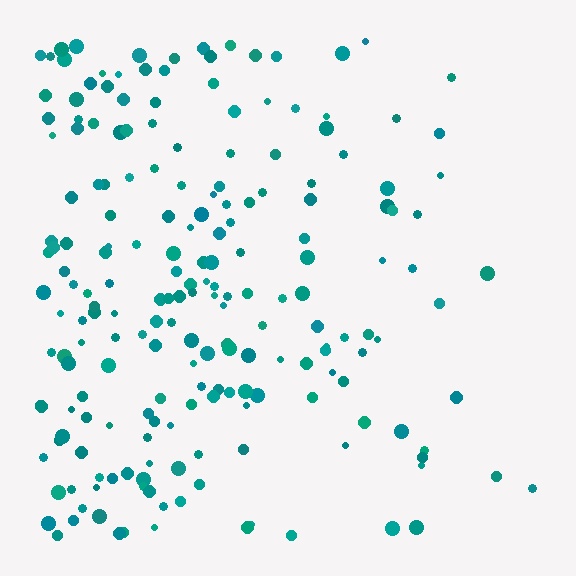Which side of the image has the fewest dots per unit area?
The right.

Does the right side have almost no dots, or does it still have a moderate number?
Still a moderate number, just noticeably fewer than the left.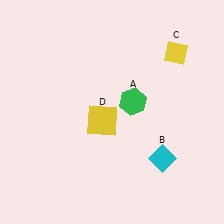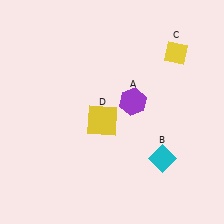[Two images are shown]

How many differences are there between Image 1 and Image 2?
There is 1 difference between the two images.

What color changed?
The hexagon (A) changed from green in Image 1 to purple in Image 2.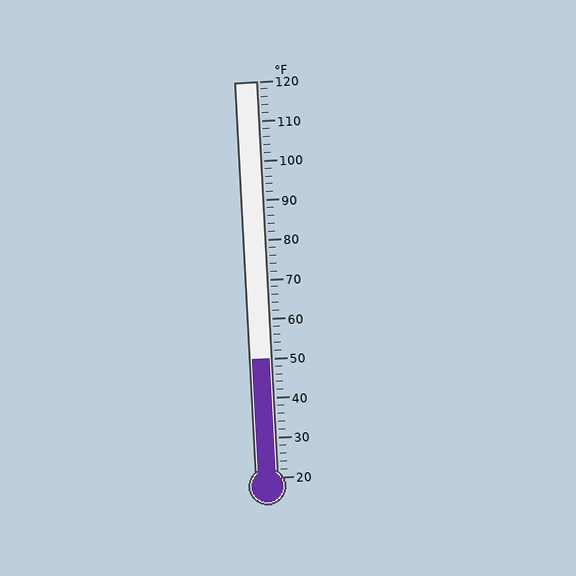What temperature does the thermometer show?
The thermometer shows approximately 50°F.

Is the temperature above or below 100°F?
The temperature is below 100°F.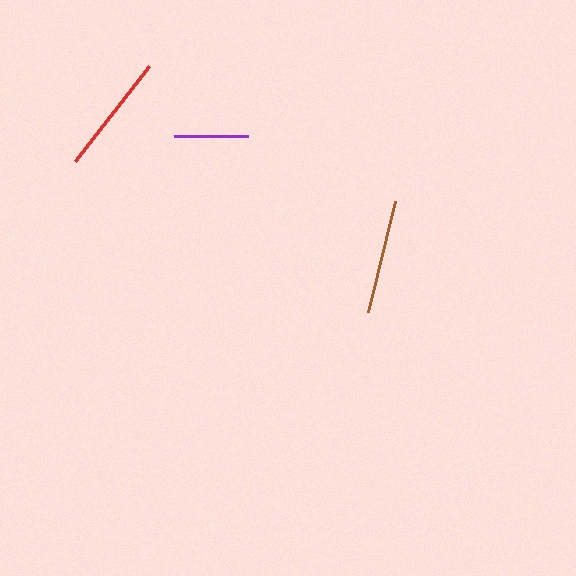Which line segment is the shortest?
The purple line is the shortest at approximately 74 pixels.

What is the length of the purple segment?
The purple segment is approximately 74 pixels long.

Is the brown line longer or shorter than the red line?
The red line is longer than the brown line.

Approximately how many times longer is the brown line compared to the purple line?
The brown line is approximately 1.6 times the length of the purple line.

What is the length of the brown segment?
The brown segment is approximately 115 pixels long.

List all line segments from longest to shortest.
From longest to shortest: red, brown, purple.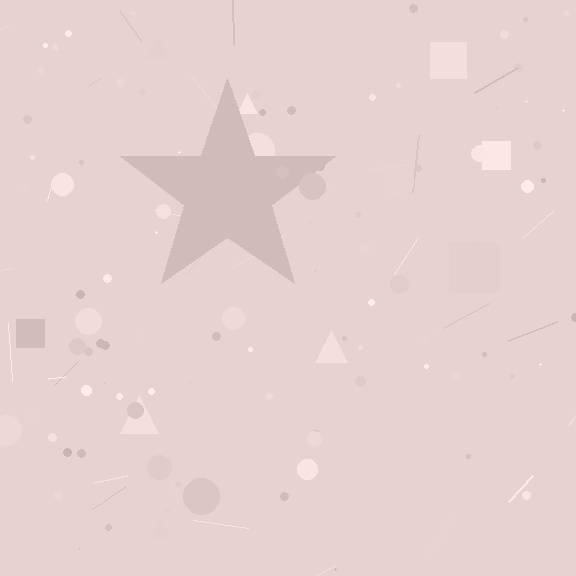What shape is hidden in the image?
A star is hidden in the image.